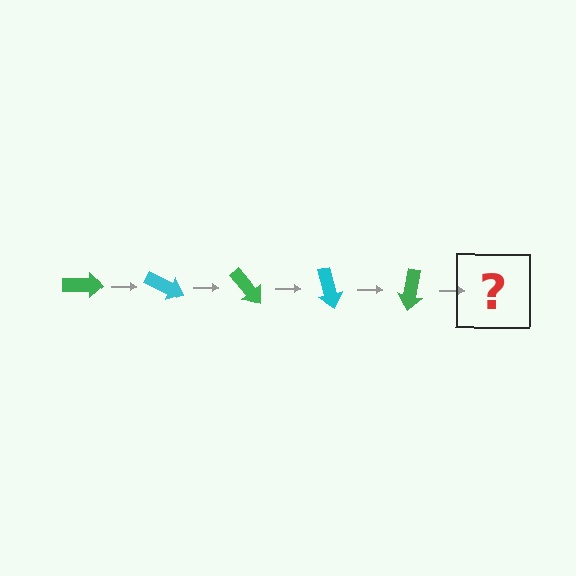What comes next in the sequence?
The next element should be a cyan arrow, rotated 125 degrees from the start.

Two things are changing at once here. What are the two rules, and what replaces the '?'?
The two rules are that it rotates 25 degrees each step and the color cycles through green and cyan. The '?' should be a cyan arrow, rotated 125 degrees from the start.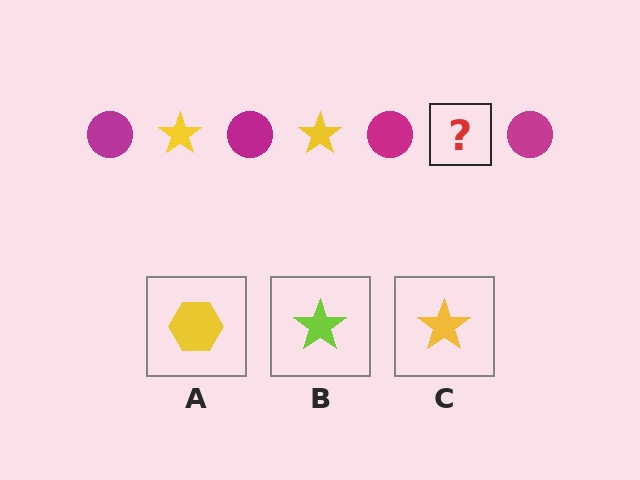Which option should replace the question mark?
Option C.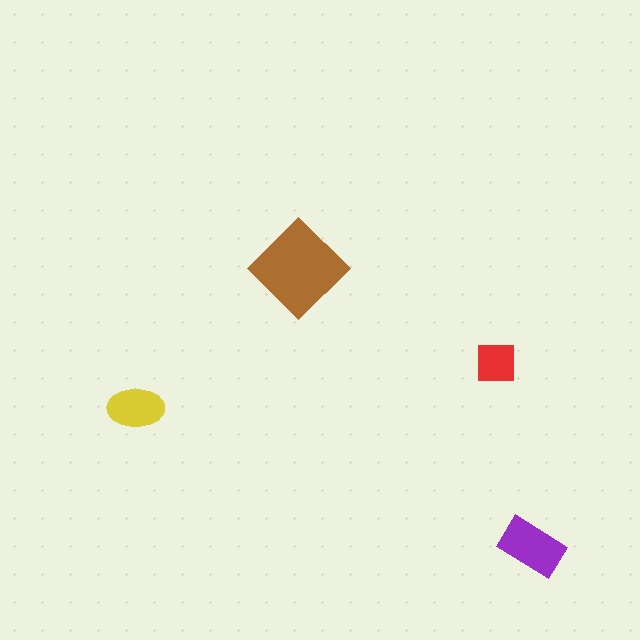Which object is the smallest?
The red square.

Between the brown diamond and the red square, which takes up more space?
The brown diamond.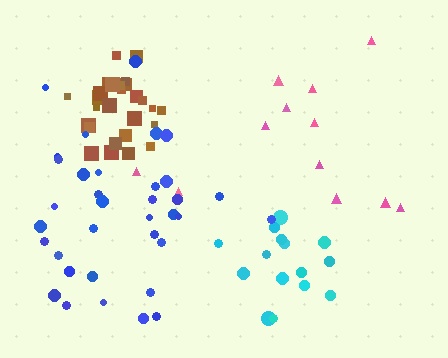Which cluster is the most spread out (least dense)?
Pink.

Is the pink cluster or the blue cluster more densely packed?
Blue.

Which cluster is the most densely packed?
Brown.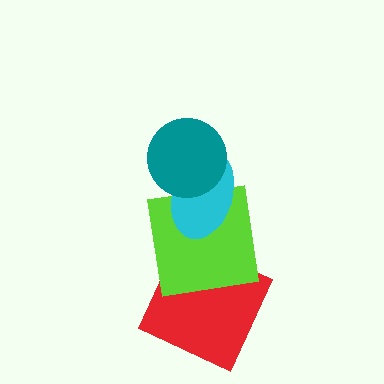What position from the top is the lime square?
The lime square is 3rd from the top.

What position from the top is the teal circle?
The teal circle is 1st from the top.